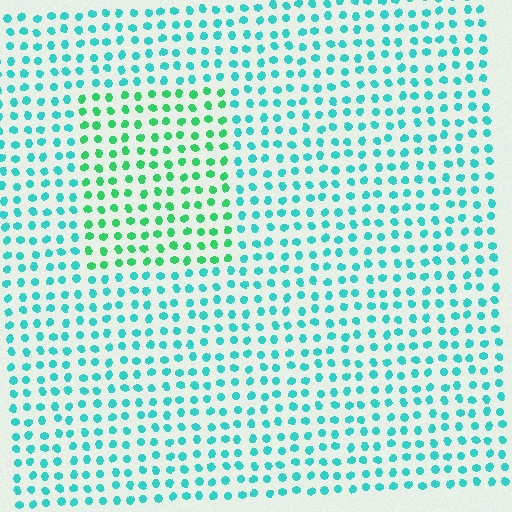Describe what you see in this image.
The image is filled with small cyan elements in a uniform arrangement. A rectangle-shaped region is visible where the elements are tinted to a slightly different hue, forming a subtle color boundary.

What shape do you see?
I see a rectangle.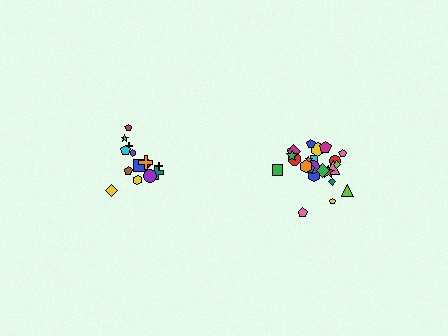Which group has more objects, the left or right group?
The right group.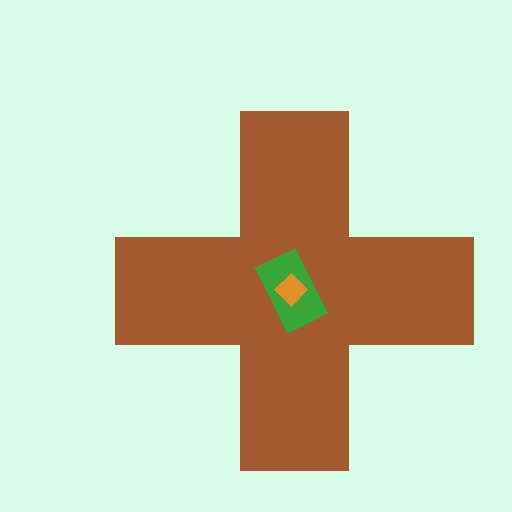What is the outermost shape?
The brown cross.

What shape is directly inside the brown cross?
The green rectangle.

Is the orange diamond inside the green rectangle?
Yes.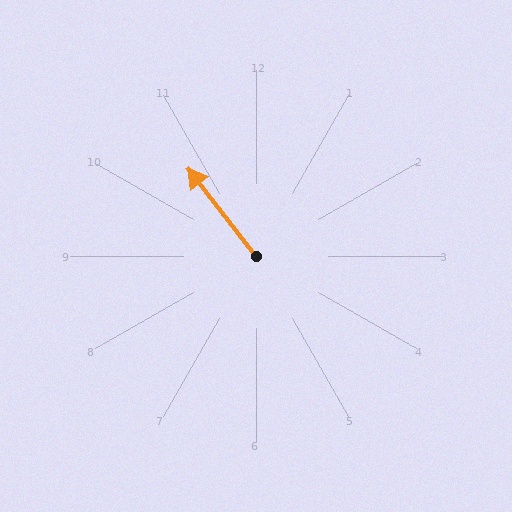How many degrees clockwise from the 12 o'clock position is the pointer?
Approximately 322 degrees.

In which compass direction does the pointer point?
Northwest.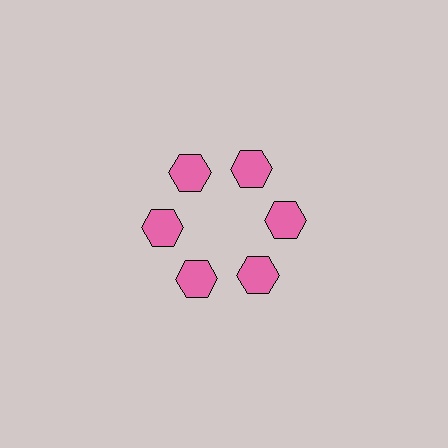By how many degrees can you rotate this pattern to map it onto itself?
The pattern maps onto itself every 60 degrees of rotation.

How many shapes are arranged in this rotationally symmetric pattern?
There are 6 shapes, arranged in 6 groups of 1.